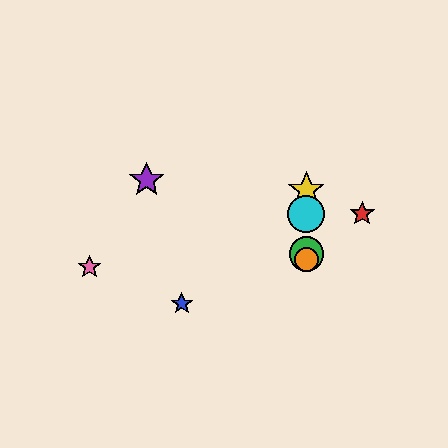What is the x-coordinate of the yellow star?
The yellow star is at x≈306.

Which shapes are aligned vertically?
The green circle, the yellow star, the orange circle, the cyan circle are aligned vertically.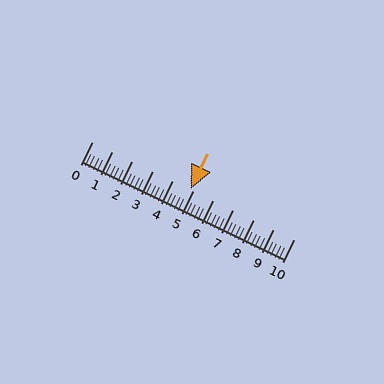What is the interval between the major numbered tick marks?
The major tick marks are spaced 1 units apart.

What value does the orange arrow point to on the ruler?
The orange arrow points to approximately 4.9.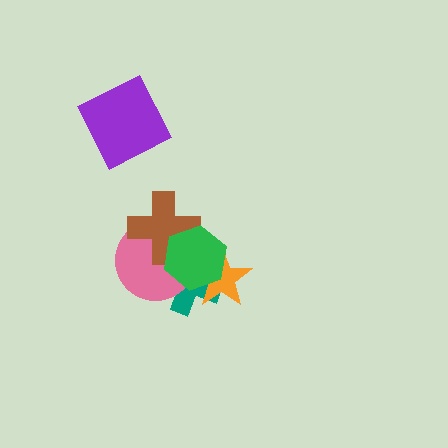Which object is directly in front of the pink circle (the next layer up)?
The brown cross is directly in front of the pink circle.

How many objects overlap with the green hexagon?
4 objects overlap with the green hexagon.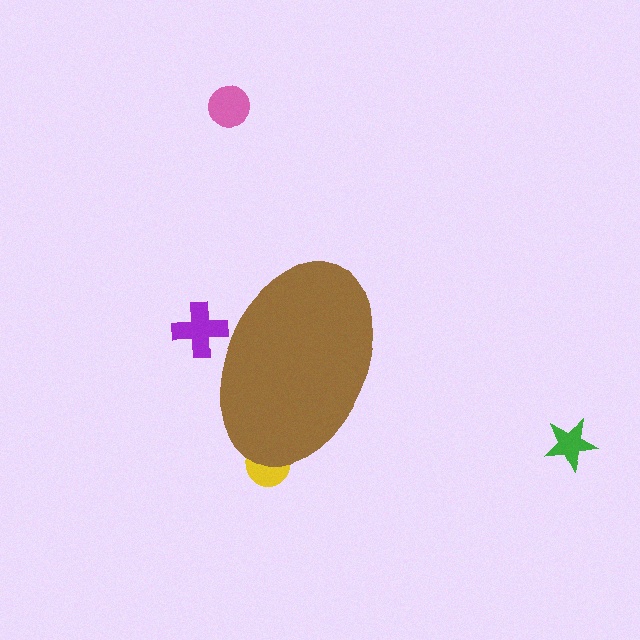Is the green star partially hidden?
No, the green star is fully visible.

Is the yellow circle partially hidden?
Yes, the yellow circle is partially hidden behind the brown ellipse.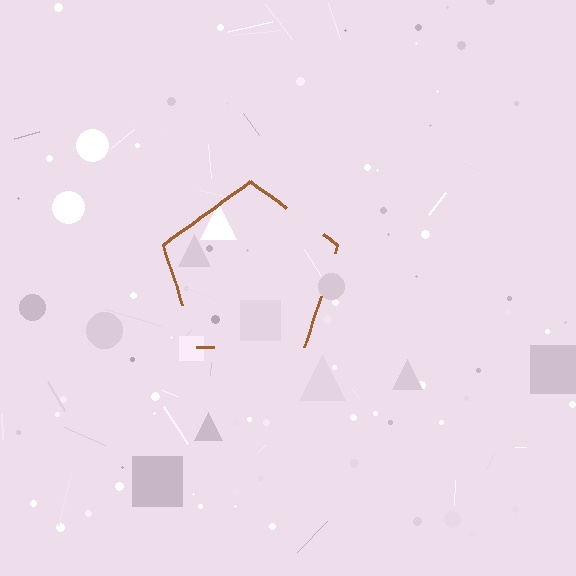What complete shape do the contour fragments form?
The contour fragments form a pentagon.